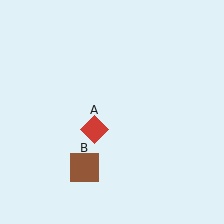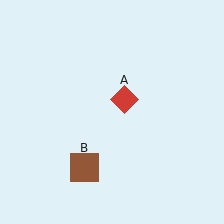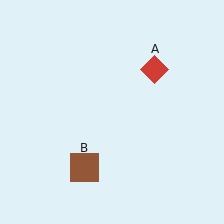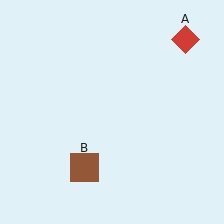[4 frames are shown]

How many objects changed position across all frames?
1 object changed position: red diamond (object A).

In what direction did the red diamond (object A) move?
The red diamond (object A) moved up and to the right.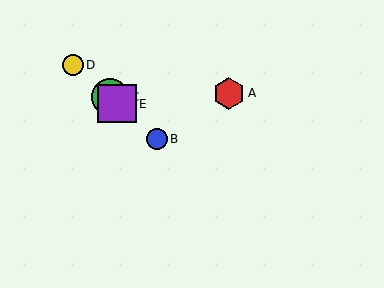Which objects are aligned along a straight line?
Objects B, C, D, E are aligned along a straight line.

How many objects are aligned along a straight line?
4 objects (B, C, D, E) are aligned along a straight line.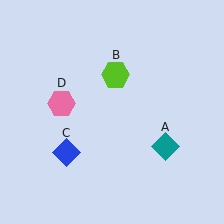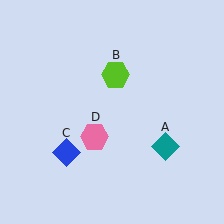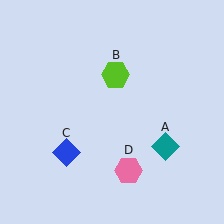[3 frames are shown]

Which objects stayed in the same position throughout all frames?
Teal diamond (object A) and lime hexagon (object B) and blue diamond (object C) remained stationary.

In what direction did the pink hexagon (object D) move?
The pink hexagon (object D) moved down and to the right.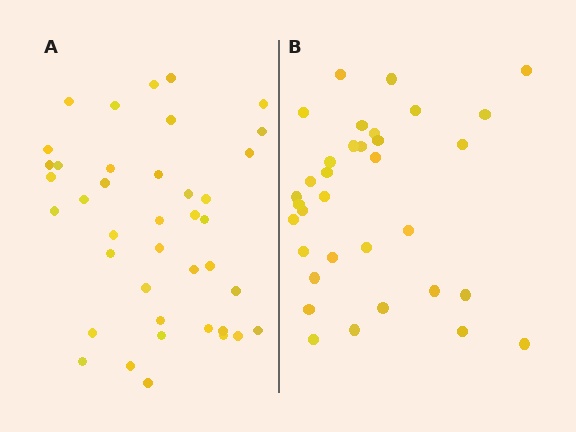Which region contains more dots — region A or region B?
Region A (the left region) has more dots.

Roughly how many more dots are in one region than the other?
Region A has about 6 more dots than region B.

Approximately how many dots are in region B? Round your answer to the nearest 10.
About 30 dots. (The exact count is 34, which rounds to 30.)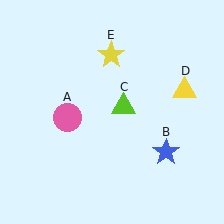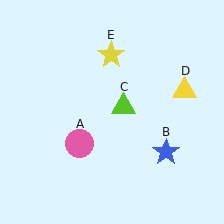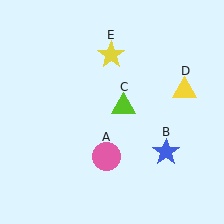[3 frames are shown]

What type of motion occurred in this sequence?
The pink circle (object A) rotated counterclockwise around the center of the scene.